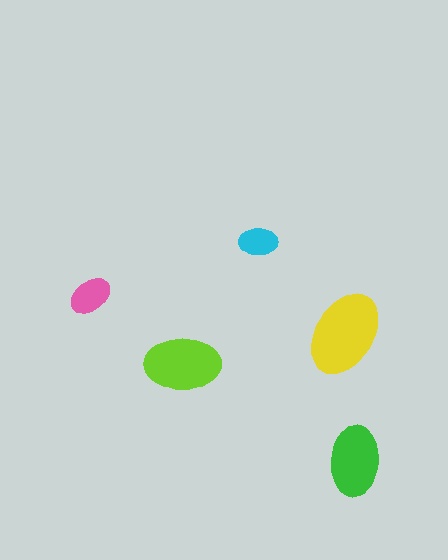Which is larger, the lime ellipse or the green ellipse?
The lime one.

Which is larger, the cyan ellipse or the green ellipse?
The green one.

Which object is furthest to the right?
The green ellipse is rightmost.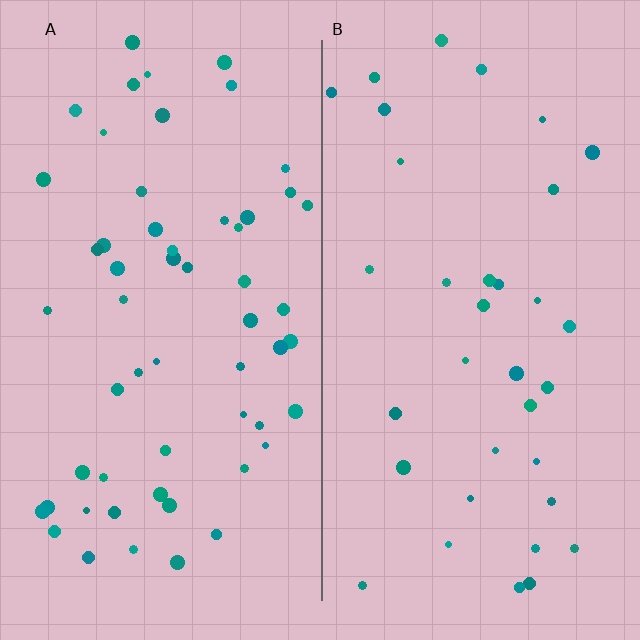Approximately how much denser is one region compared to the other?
Approximately 1.6× — region A over region B.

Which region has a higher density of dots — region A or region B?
A (the left).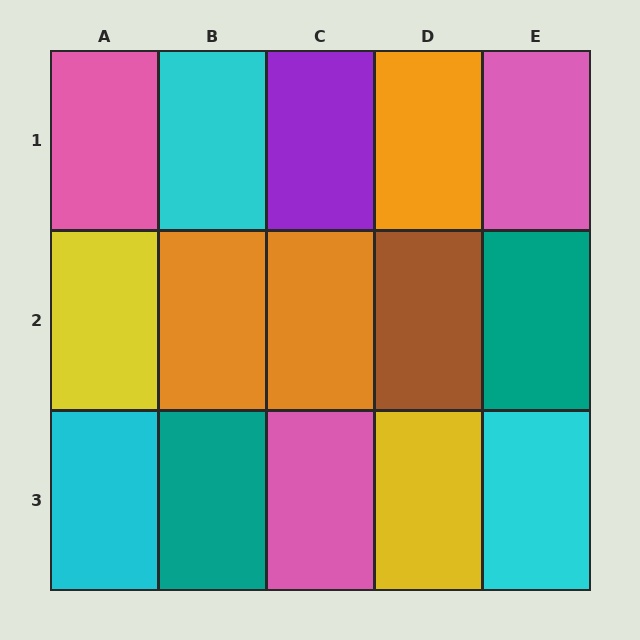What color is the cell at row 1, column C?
Purple.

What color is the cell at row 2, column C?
Orange.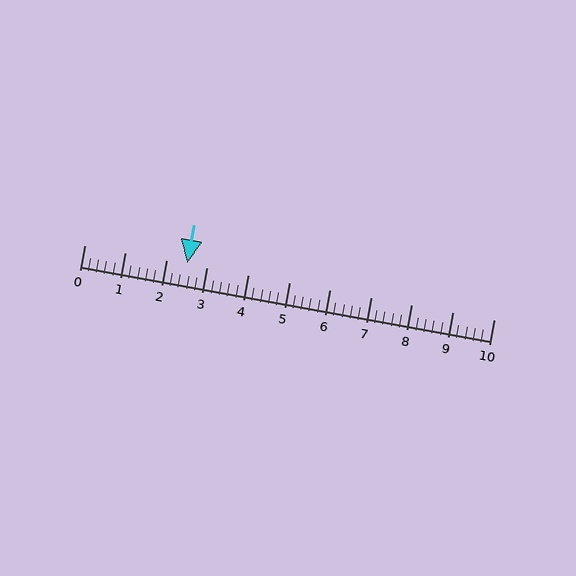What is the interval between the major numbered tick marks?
The major tick marks are spaced 1 units apart.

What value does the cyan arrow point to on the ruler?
The cyan arrow points to approximately 2.5.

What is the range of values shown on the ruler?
The ruler shows values from 0 to 10.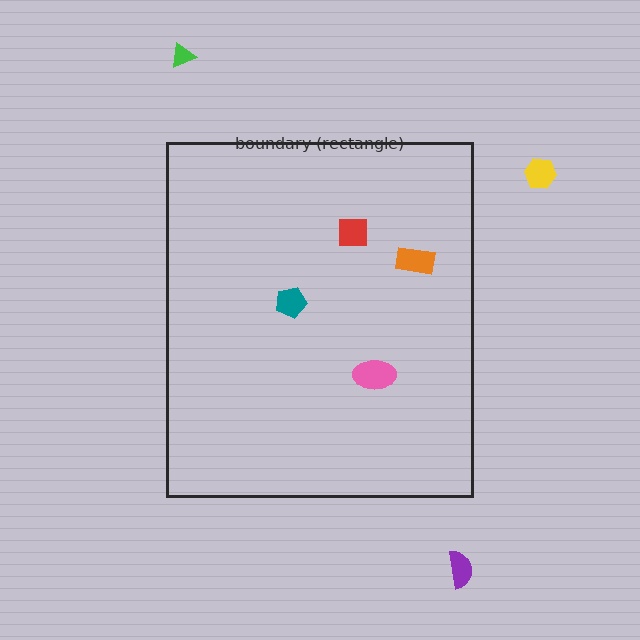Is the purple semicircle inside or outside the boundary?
Outside.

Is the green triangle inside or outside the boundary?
Outside.